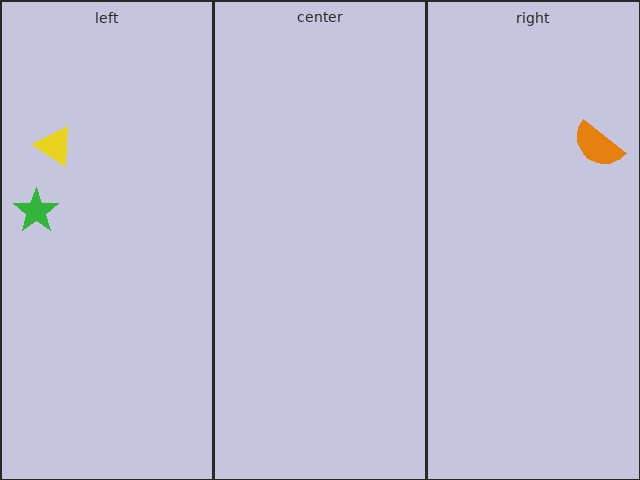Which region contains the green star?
The left region.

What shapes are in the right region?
The orange semicircle.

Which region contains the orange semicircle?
The right region.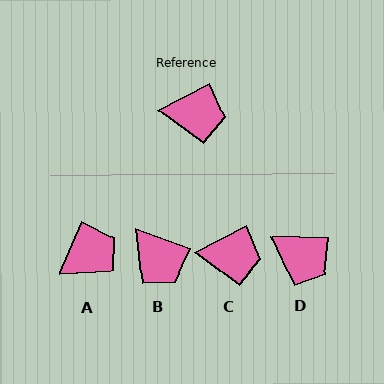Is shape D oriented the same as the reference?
No, it is off by about 30 degrees.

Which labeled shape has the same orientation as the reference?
C.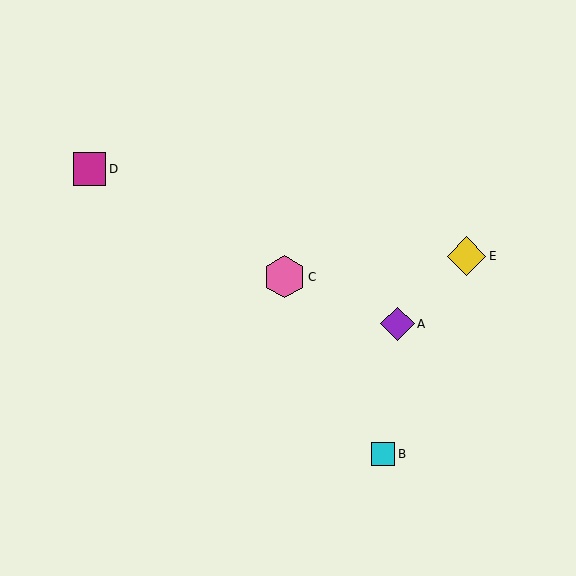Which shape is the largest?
The pink hexagon (labeled C) is the largest.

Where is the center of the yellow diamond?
The center of the yellow diamond is at (467, 256).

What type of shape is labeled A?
Shape A is a purple diamond.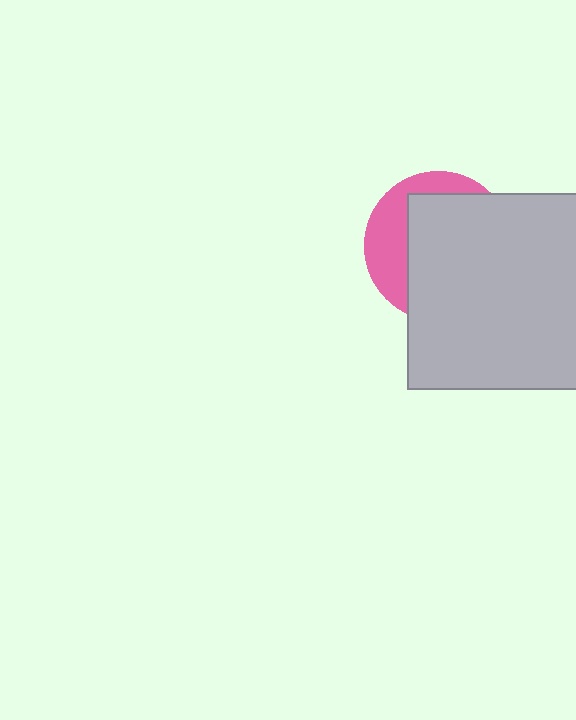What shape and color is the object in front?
The object in front is a light gray square.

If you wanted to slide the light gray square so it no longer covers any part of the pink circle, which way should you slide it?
Slide it right — that is the most direct way to separate the two shapes.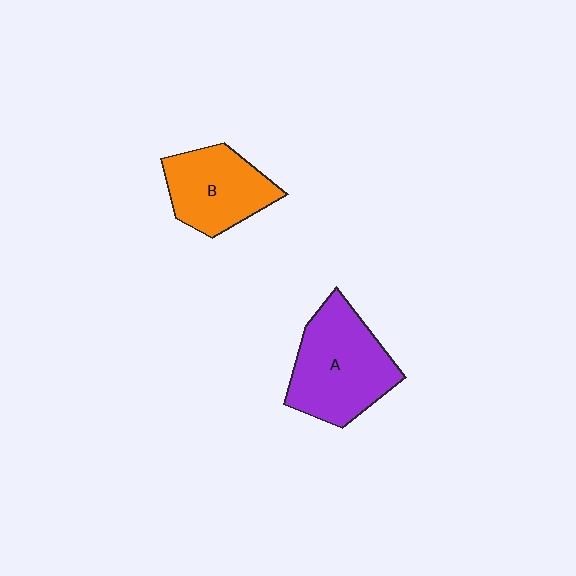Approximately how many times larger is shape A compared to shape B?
Approximately 1.3 times.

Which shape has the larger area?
Shape A (purple).